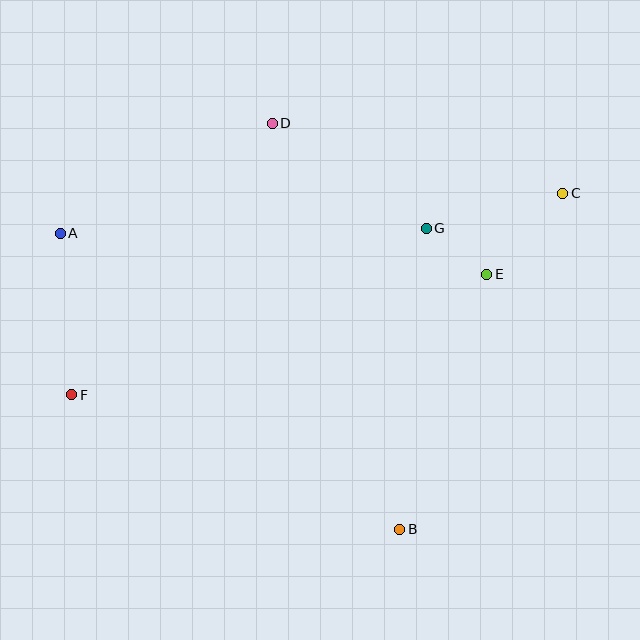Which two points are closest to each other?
Points E and G are closest to each other.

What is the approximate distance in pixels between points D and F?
The distance between D and F is approximately 337 pixels.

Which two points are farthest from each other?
Points C and F are farthest from each other.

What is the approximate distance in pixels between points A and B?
The distance between A and B is approximately 450 pixels.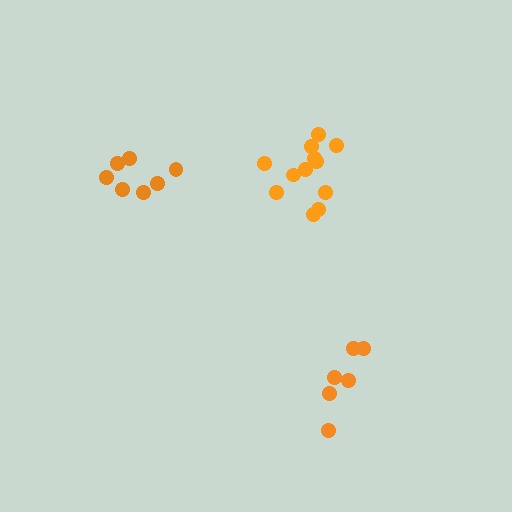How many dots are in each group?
Group 1: 12 dots, Group 2: 7 dots, Group 3: 6 dots (25 total).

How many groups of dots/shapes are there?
There are 3 groups.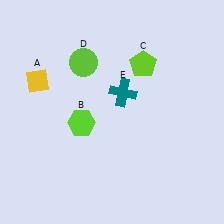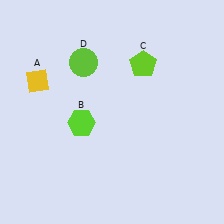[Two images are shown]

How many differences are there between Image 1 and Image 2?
There is 1 difference between the two images.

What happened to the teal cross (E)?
The teal cross (E) was removed in Image 2. It was in the top-right area of Image 1.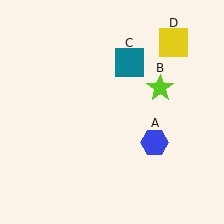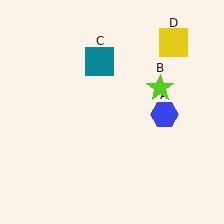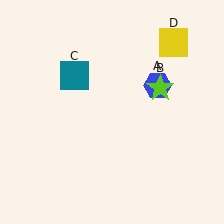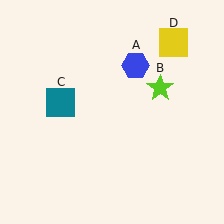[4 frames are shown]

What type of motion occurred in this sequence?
The blue hexagon (object A), teal square (object C) rotated counterclockwise around the center of the scene.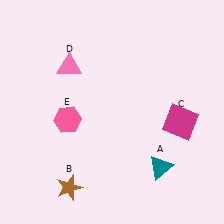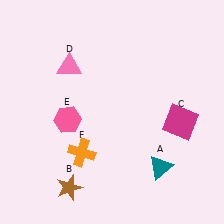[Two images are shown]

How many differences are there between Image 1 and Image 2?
There is 1 difference between the two images.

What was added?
An orange cross (F) was added in Image 2.